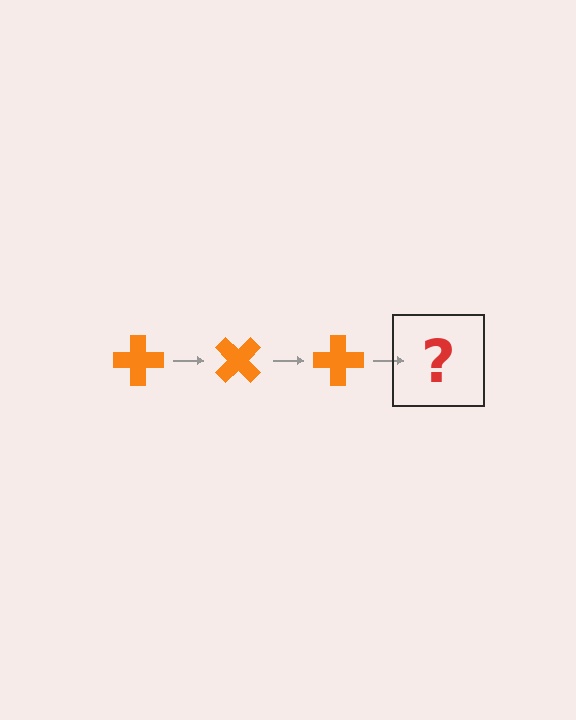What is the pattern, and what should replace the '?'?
The pattern is that the cross rotates 45 degrees each step. The '?' should be an orange cross rotated 135 degrees.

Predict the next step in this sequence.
The next step is an orange cross rotated 135 degrees.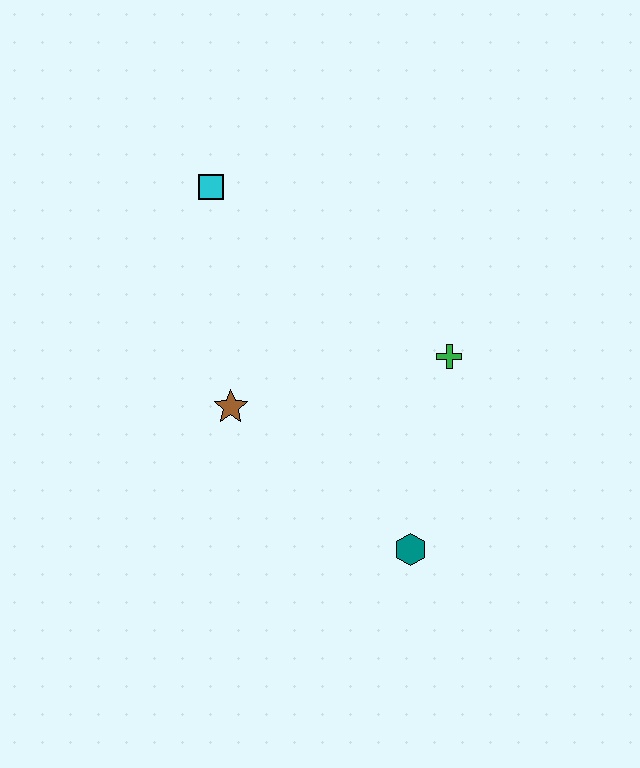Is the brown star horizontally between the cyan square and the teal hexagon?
Yes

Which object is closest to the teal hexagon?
The green cross is closest to the teal hexagon.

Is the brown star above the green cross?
No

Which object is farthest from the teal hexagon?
The cyan square is farthest from the teal hexagon.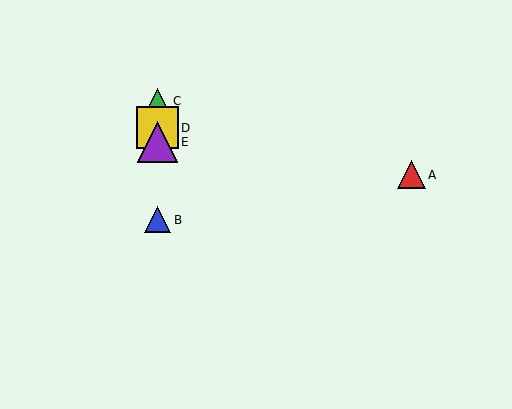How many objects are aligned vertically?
4 objects (B, C, D, E) are aligned vertically.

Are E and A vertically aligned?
No, E is at x≈157 and A is at x≈411.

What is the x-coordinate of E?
Object E is at x≈157.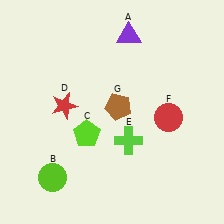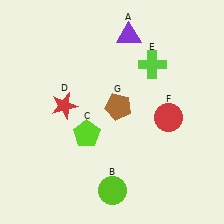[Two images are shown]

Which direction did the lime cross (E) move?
The lime cross (E) moved up.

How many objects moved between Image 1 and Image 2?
2 objects moved between the two images.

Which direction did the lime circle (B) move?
The lime circle (B) moved right.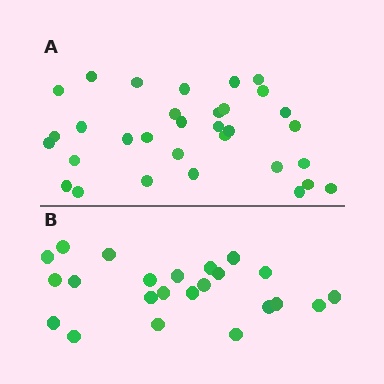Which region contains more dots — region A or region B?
Region A (the top region) has more dots.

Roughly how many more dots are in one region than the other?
Region A has roughly 8 or so more dots than region B.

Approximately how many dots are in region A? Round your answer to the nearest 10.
About 30 dots. (The exact count is 32, which rounds to 30.)